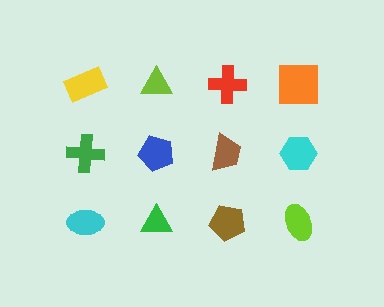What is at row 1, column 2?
A lime triangle.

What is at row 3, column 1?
A cyan ellipse.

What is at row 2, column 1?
A green cross.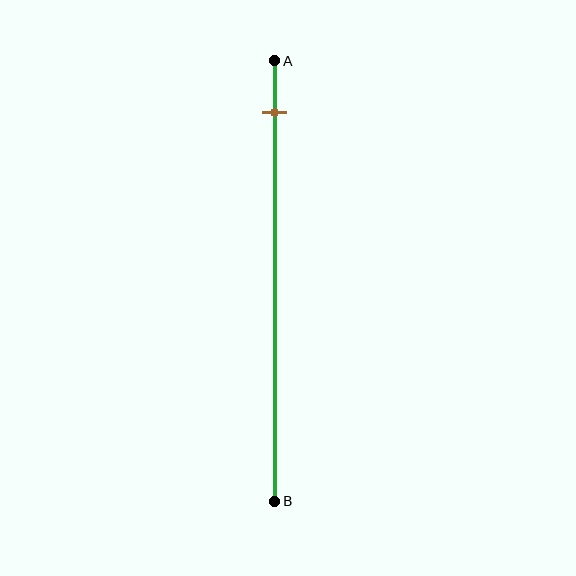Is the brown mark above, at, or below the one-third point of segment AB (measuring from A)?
The brown mark is above the one-third point of segment AB.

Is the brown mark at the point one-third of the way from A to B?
No, the mark is at about 10% from A, not at the 33% one-third point.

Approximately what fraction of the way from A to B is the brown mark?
The brown mark is approximately 10% of the way from A to B.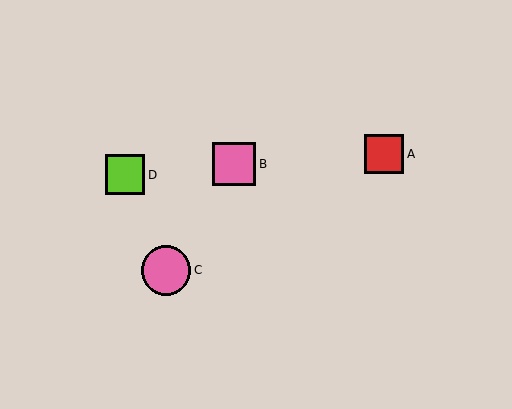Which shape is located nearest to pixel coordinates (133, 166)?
The lime square (labeled D) at (125, 175) is nearest to that location.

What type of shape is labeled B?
Shape B is a pink square.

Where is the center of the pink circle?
The center of the pink circle is at (166, 270).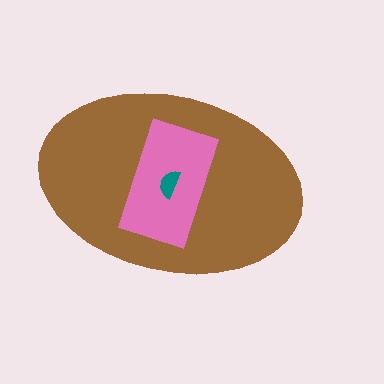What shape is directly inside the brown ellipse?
The pink rectangle.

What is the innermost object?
The teal semicircle.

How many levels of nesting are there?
3.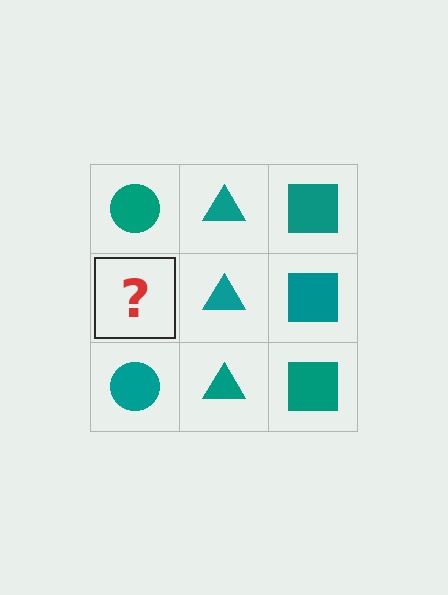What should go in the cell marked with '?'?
The missing cell should contain a teal circle.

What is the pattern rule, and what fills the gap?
The rule is that each column has a consistent shape. The gap should be filled with a teal circle.